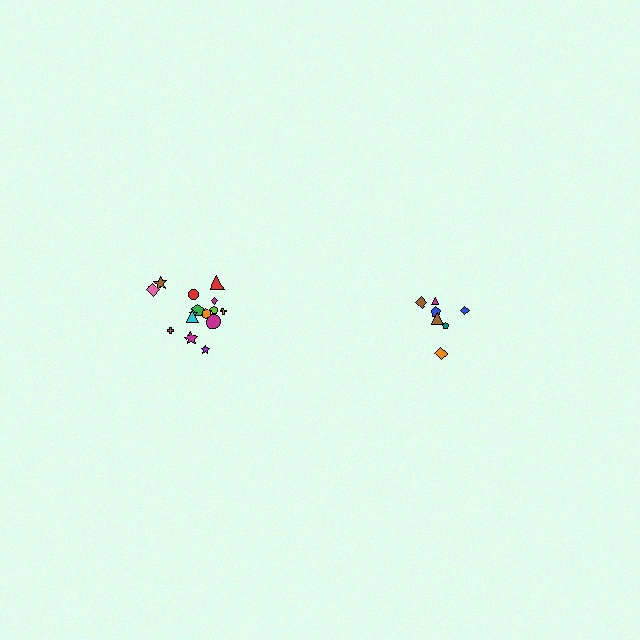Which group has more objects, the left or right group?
The left group.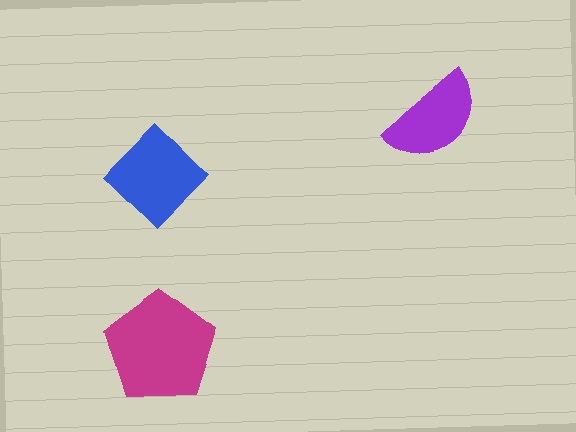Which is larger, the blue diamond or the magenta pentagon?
The magenta pentagon.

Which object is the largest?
The magenta pentagon.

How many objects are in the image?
There are 3 objects in the image.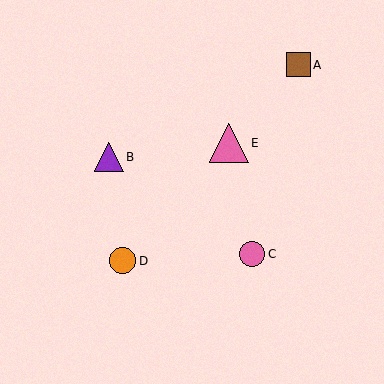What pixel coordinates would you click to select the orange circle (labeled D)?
Click at (122, 261) to select the orange circle D.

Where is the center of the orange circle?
The center of the orange circle is at (122, 261).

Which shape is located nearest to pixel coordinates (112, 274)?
The orange circle (labeled D) at (122, 261) is nearest to that location.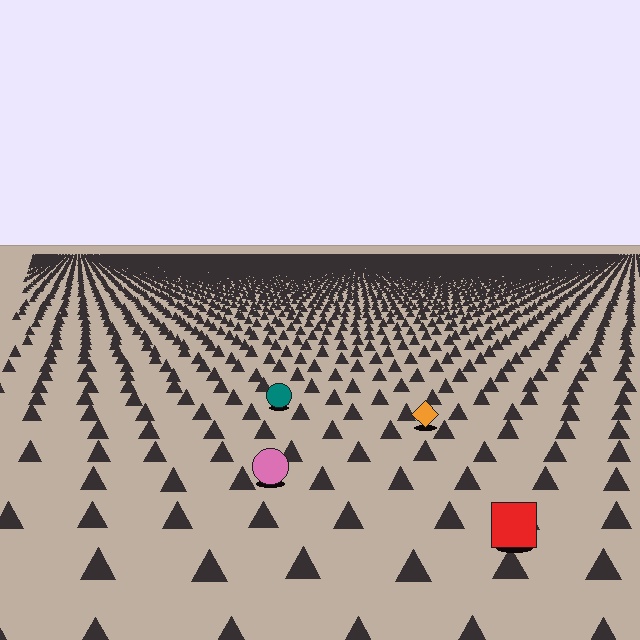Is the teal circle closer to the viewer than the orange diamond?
No. The orange diamond is closer — you can tell from the texture gradient: the ground texture is coarser near it.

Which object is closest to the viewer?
The red square is closest. The texture marks near it are larger and more spread out.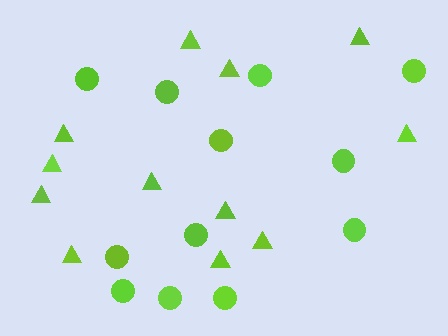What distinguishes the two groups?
There are 2 groups: one group of triangles (12) and one group of circles (12).